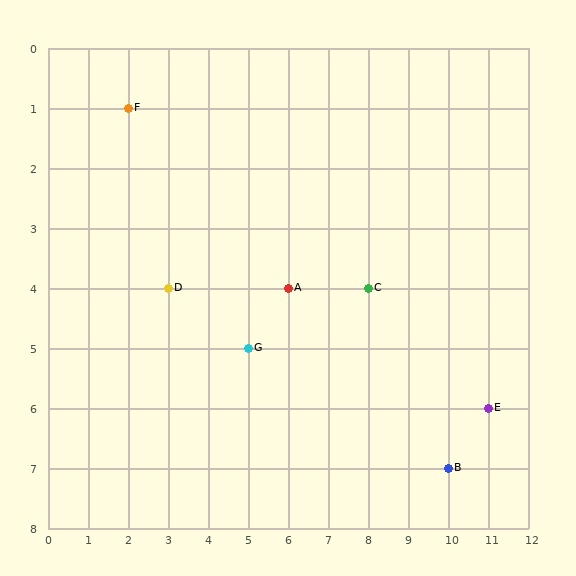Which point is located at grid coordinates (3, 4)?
Point D is at (3, 4).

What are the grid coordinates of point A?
Point A is at grid coordinates (6, 4).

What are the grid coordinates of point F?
Point F is at grid coordinates (2, 1).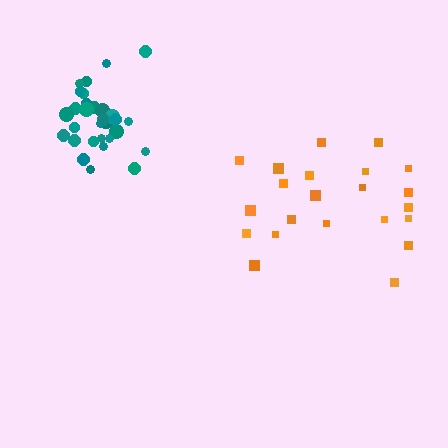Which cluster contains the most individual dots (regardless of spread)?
Teal (31).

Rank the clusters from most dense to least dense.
teal, orange.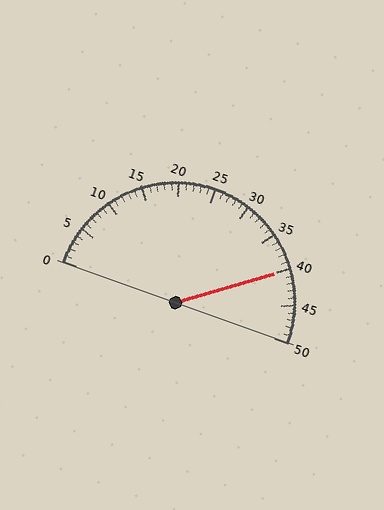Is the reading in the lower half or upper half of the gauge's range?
The reading is in the upper half of the range (0 to 50).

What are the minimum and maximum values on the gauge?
The gauge ranges from 0 to 50.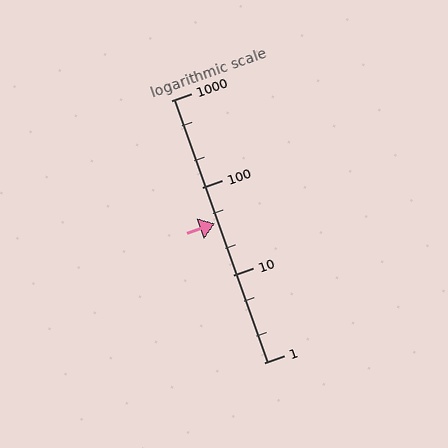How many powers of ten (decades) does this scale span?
The scale spans 3 decades, from 1 to 1000.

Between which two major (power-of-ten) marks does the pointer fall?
The pointer is between 10 and 100.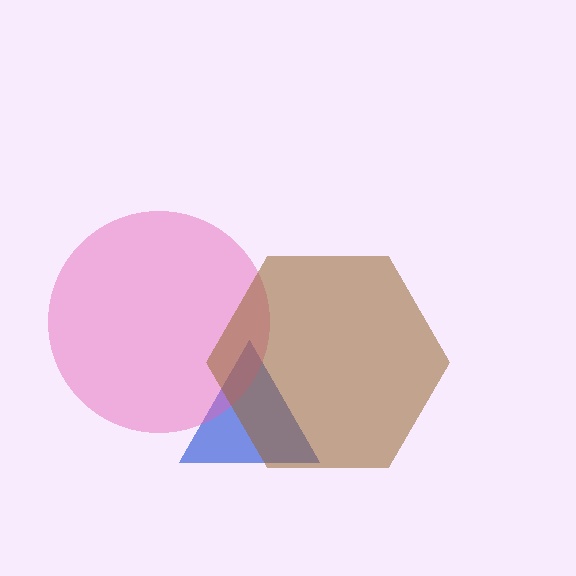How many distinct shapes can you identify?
There are 3 distinct shapes: a blue triangle, a pink circle, a brown hexagon.